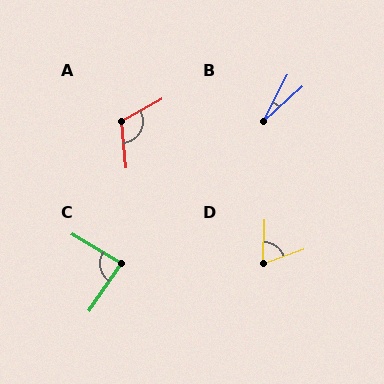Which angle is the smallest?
B, at approximately 20 degrees.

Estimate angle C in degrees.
Approximately 86 degrees.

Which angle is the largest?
A, at approximately 113 degrees.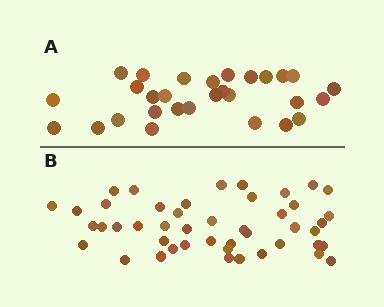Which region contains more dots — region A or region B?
Region B (the bottom region) has more dots.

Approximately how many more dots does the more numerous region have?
Region B has approximately 15 more dots than region A.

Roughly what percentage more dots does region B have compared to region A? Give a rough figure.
About 60% more.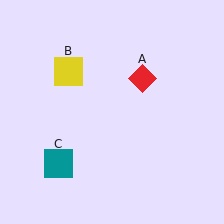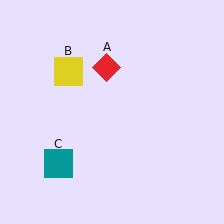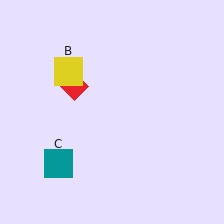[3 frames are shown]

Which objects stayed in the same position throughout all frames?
Yellow square (object B) and teal square (object C) remained stationary.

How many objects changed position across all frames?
1 object changed position: red diamond (object A).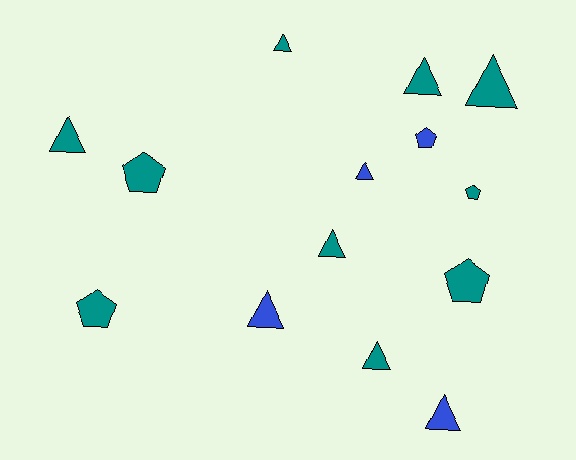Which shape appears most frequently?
Triangle, with 9 objects.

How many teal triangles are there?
There are 6 teal triangles.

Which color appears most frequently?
Teal, with 10 objects.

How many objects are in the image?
There are 14 objects.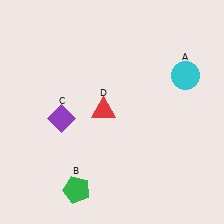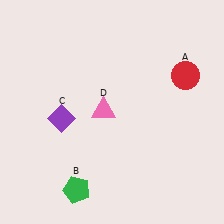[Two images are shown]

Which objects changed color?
A changed from cyan to red. D changed from red to pink.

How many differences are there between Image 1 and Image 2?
There are 2 differences between the two images.